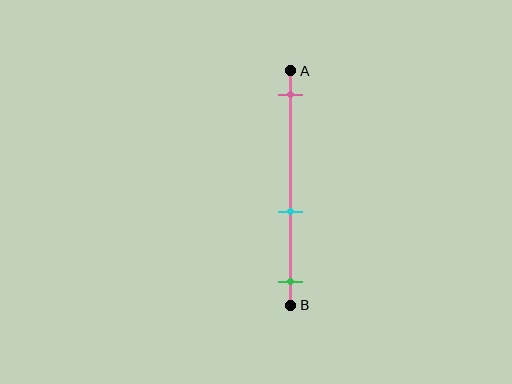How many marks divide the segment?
There are 3 marks dividing the segment.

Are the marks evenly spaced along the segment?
No, the marks are not evenly spaced.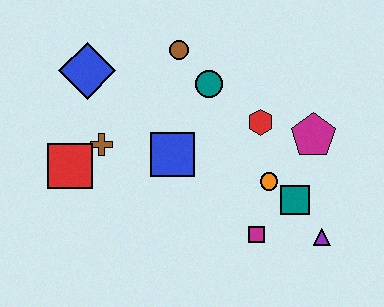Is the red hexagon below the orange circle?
No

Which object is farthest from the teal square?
The blue diamond is farthest from the teal square.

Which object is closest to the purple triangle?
The teal square is closest to the purple triangle.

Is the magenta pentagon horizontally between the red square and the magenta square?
No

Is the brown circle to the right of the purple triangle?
No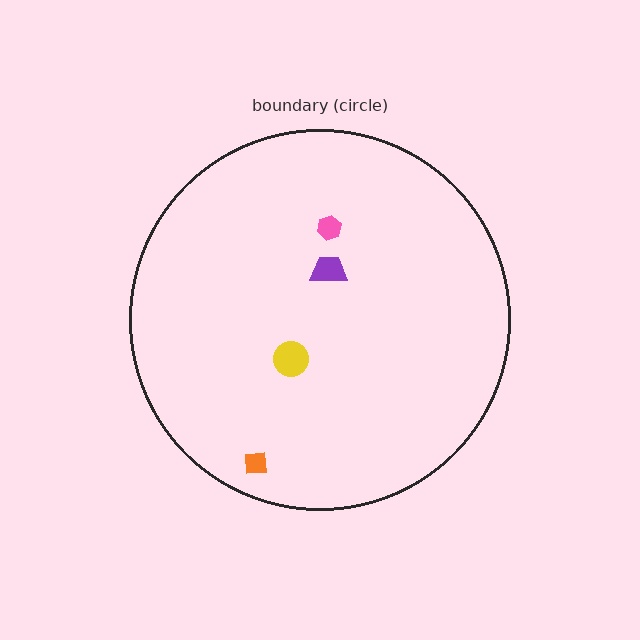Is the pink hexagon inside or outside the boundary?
Inside.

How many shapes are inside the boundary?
4 inside, 0 outside.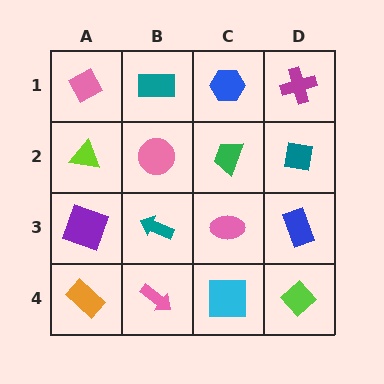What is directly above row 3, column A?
A lime triangle.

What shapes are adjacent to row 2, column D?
A magenta cross (row 1, column D), a blue rectangle (row 3, column D), a green trapezoid (row 2, column C).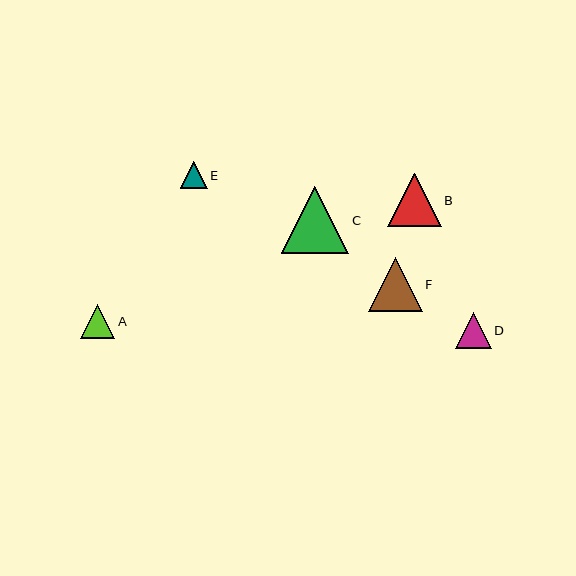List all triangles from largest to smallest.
From largest to smallest: C, F, B, D, A, E.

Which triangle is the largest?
Triangle C is the largest with a size of approximately 67 pixels.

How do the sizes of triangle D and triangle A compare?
Triangle D and triangle A are approximately the same size.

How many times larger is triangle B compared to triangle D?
Triangle B is approximately 1.5 times the size of triangle D.